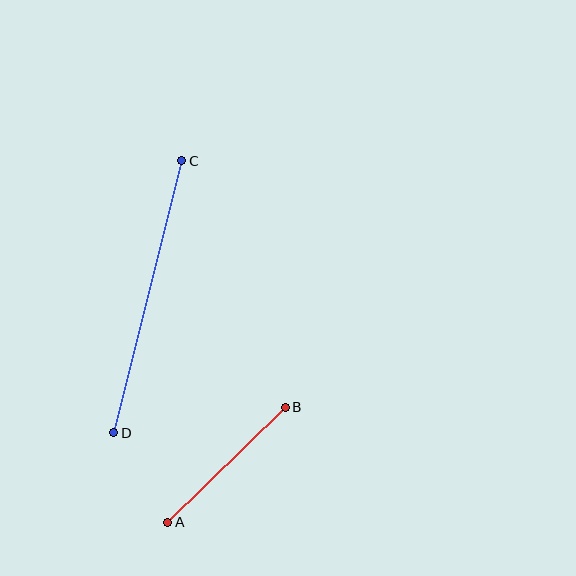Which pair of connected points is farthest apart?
Points C and D are farthest apart.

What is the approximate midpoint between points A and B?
The midpoint is at approximately (227, 465) pixels.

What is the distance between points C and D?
The distance is approximately 280 pixels.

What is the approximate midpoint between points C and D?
The midpoint is at approximately (148, 297) pixels.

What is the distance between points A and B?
The distance is approximately 164 pixels.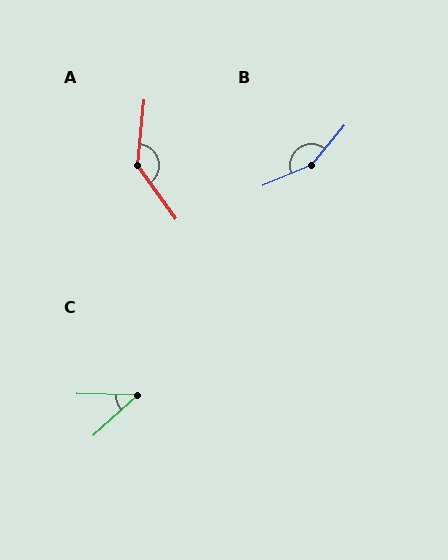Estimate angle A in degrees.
Approximately 139 degrees.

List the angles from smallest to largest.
C (44°), A (139°), B (153°).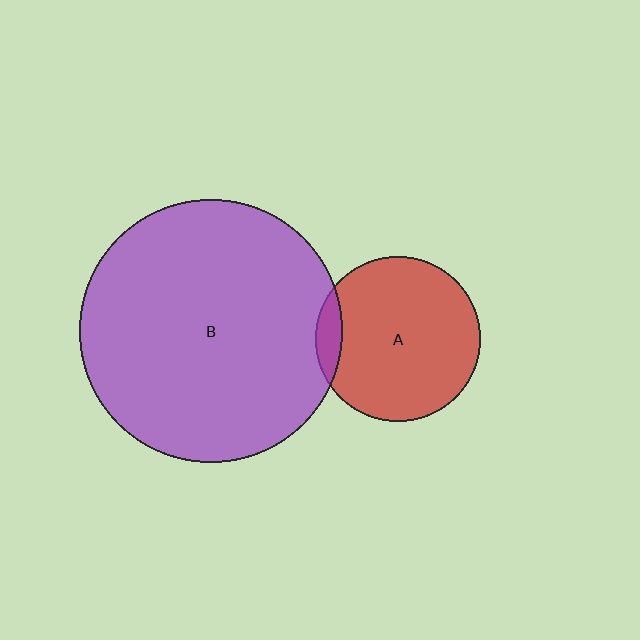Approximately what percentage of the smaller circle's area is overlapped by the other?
Approximately 10%.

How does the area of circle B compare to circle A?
Approximately 2.6 times.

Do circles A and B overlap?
Yes.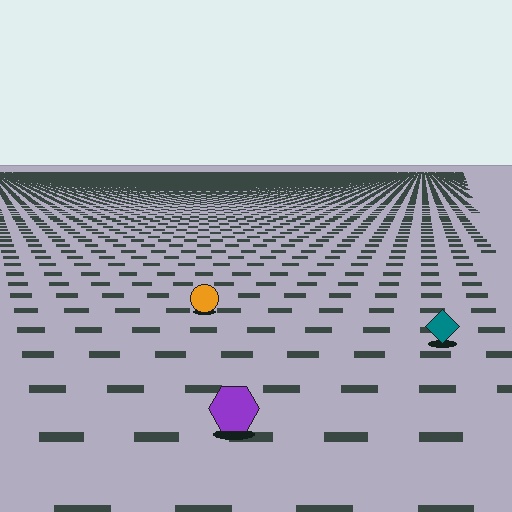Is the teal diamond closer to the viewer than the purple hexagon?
No. The purple hexagon is closer — you can tell from the texture gradient: the ground texture is coarser near it.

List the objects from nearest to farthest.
From nearest to farthest: the purple hexagon, the teal diamond, the orange circle.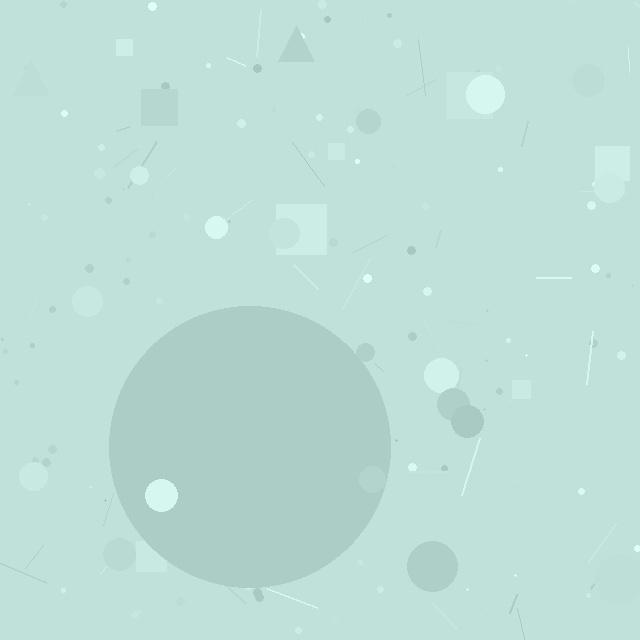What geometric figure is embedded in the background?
A circle is embedded in the background.